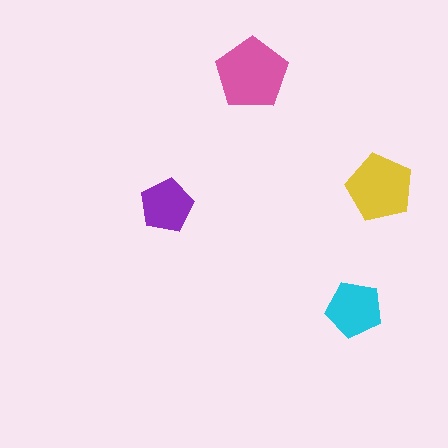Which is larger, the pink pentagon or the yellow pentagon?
The pink one.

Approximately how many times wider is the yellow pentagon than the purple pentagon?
About 1.5 times wider.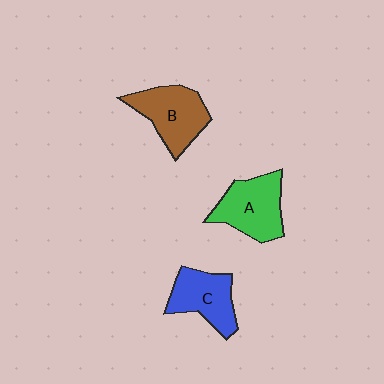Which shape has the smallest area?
Shape C (blue).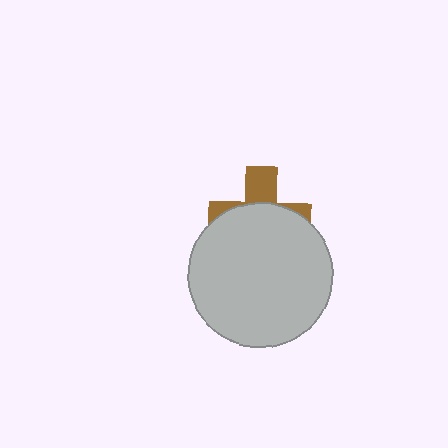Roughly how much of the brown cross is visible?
A small part of it is visible (roughly 33%).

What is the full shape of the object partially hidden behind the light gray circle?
The partially hidden object is a brown cross.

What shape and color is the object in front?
The object in front is a light gray circle.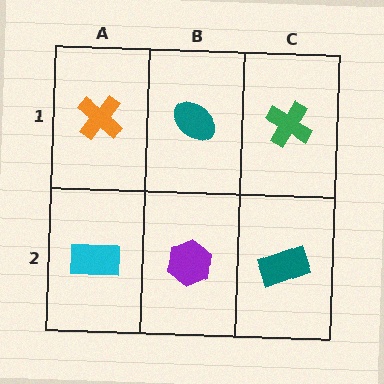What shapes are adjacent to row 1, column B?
A purple hexagon (row 2, column B), an orange cross (row 1, column A), a green cross (row 1, column C).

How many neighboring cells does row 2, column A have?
2.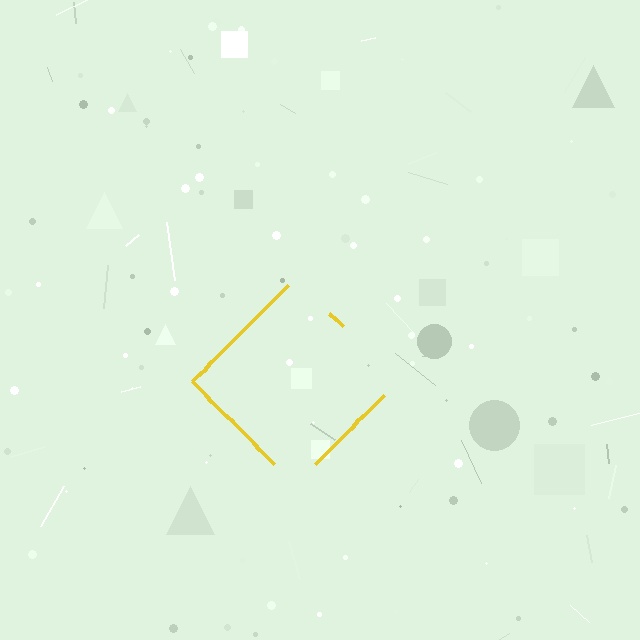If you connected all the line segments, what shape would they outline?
They would outline a diamond.